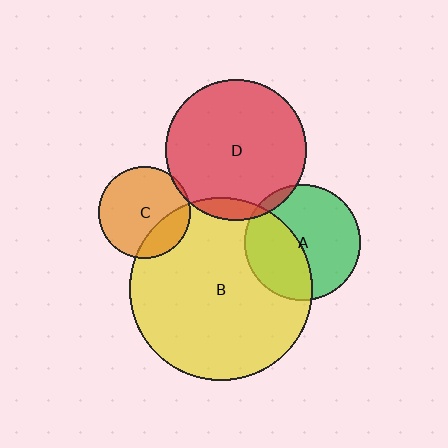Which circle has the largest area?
Circle B (yellow).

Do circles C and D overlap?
Yes.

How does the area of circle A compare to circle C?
Approximately 1.6 times.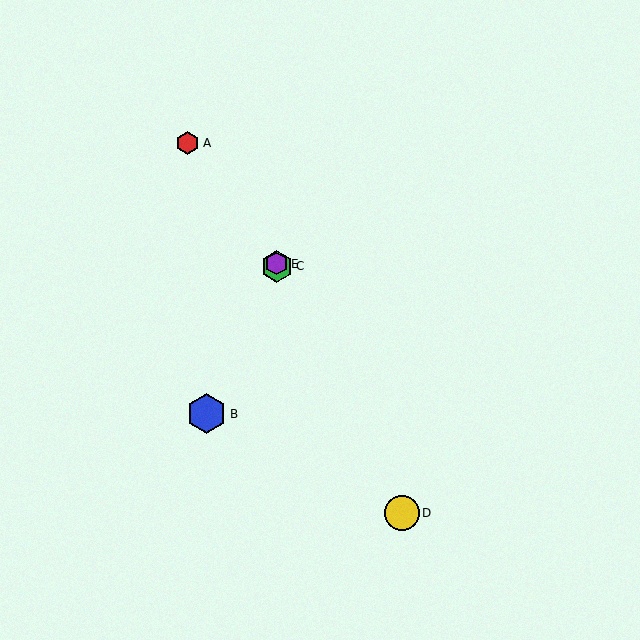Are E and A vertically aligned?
No, E is at x≈277 and A is at x≈188.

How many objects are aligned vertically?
2 objects (C, E) are aligned vertically.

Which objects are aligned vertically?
Objects C, E are aligned vertically.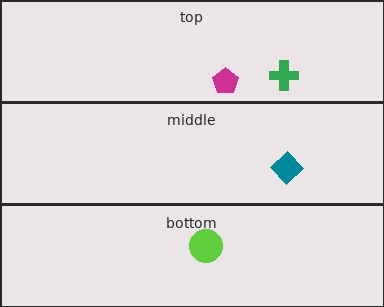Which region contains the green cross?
The top region.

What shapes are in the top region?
The green cross, the magenta pentagon.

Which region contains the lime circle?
The bottom region.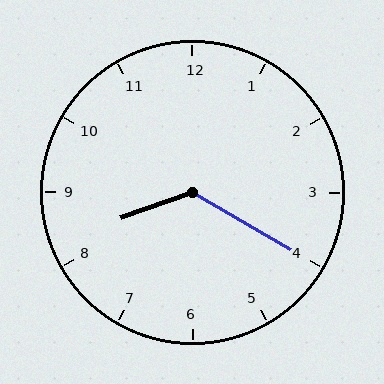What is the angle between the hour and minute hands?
Approximately 130 degrees.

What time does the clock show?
8:20.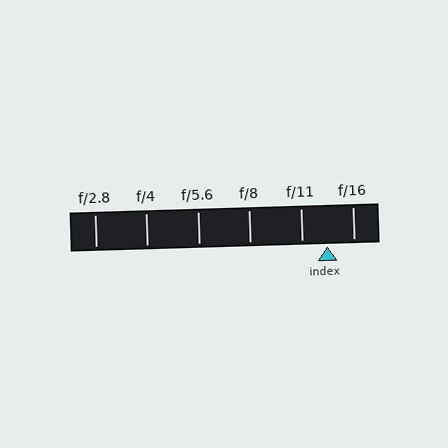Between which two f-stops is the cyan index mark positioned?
The index mark is between f/11 and f/16.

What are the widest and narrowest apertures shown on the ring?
The widest aperture shown is f/2.8 and the narrowest is f/16.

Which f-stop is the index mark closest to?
The index mark is closest to f/11.